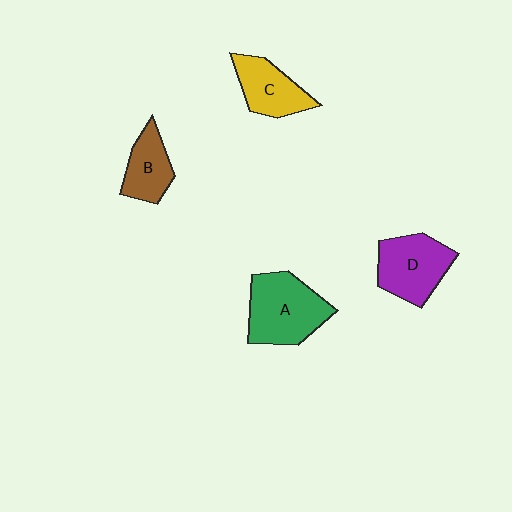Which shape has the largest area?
Shape A (green).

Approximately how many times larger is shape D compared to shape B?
Approximately 1.4 times.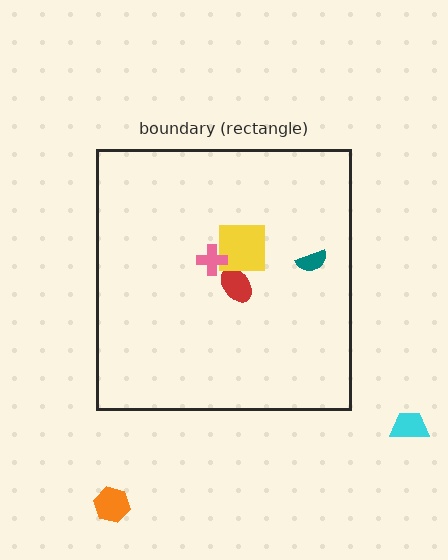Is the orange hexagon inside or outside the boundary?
Outside.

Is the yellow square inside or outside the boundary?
Inside.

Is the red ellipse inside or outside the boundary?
Inside.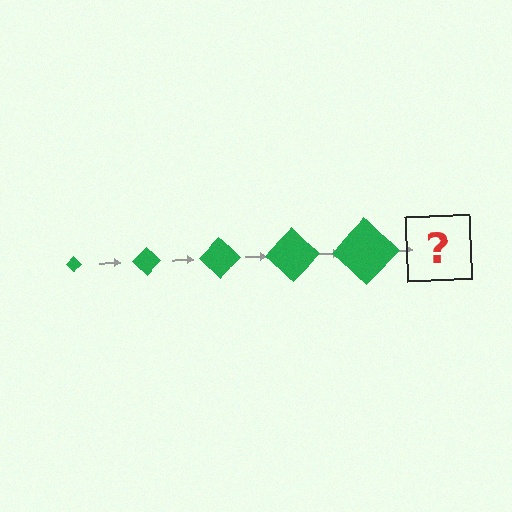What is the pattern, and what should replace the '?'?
The pattern is that the diamond gets progressively larger each step. The '?' should be a green diamond, larger than the previous one.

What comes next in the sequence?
The next element should be a green diamond, larger than the previous one.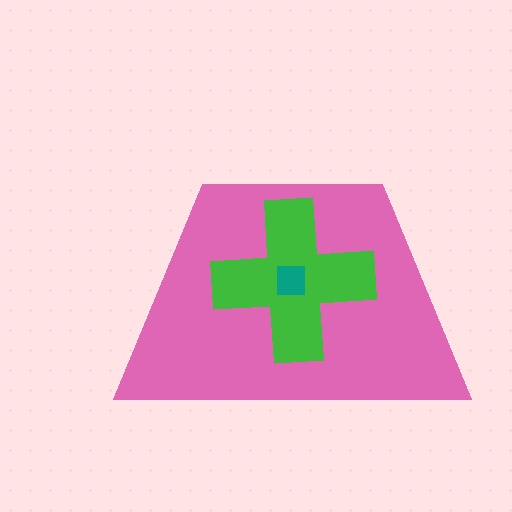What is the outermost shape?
The pink trapezoid.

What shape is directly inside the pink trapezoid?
The green cross.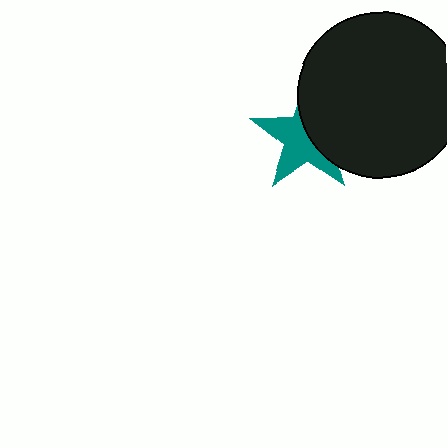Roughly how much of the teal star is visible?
About half of it is visible (roughly 55%).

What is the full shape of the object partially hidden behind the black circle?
The partially hidden object is a teal star.